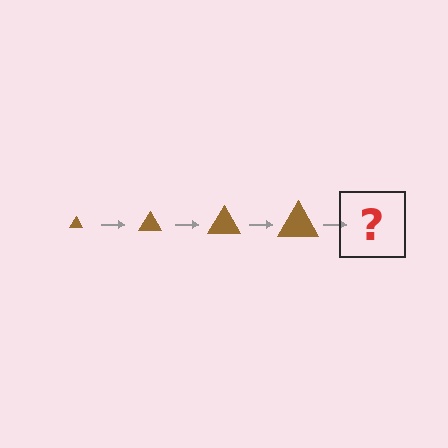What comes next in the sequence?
The next element should be a brown triangle, larger than the previous one.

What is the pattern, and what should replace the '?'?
The pattern is that the triangle gets progressively larger each step. The '?' should be a brown triangle, larger than the previous one.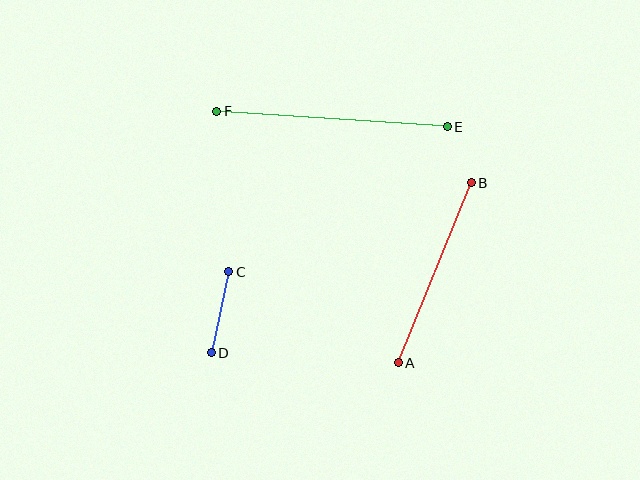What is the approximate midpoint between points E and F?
The midpoint is at approximately (332, 119) pixels.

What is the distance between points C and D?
The distance is approximately 83 pixels.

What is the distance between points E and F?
The distance is approximately 231 pixels.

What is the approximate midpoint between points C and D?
The midpoint is at approximately (220, 312) pixels.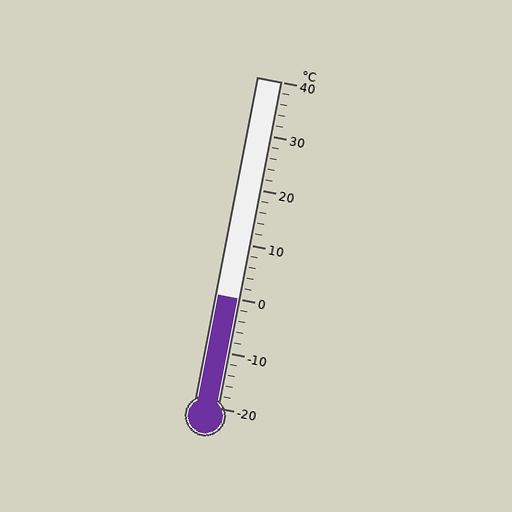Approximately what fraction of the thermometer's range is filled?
The thermometer is filled to approximately 35% of its range.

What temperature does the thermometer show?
The thermometer shows approximately 0°C.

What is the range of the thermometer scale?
The thermometer scale ranges from -20°C to 40°C.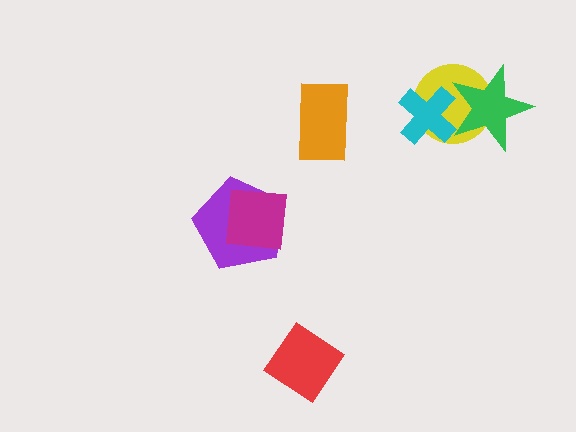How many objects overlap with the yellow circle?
2 objects overlap with the yellow circle.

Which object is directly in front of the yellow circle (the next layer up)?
The cyan cross is directly in front of the yellow circle.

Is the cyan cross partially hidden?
Yes, it is partially covered by another shape.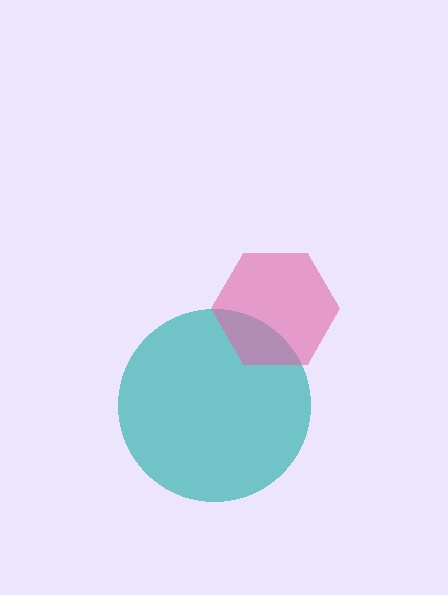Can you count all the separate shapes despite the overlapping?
Yes, there are 2 separate shapes.